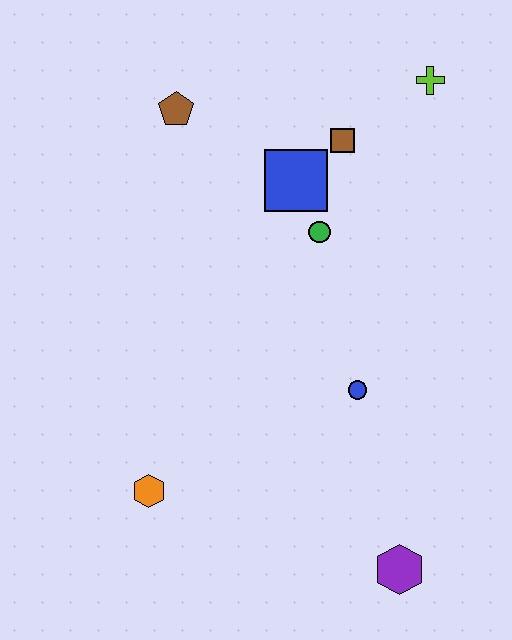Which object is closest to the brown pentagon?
The blue square is closest to the brown pentagon.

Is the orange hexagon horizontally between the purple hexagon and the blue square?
No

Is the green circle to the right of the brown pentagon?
Yes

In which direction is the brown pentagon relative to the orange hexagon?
The brown pentagon is above the orange hexagon.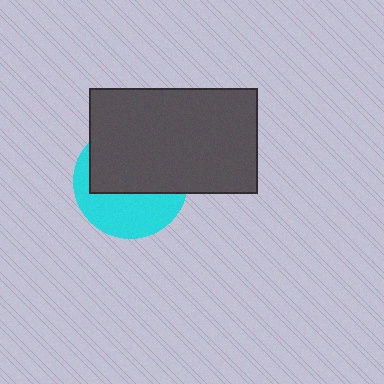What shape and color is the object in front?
The object in front is a dark gray rectangle.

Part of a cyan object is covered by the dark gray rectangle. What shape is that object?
It is a circle.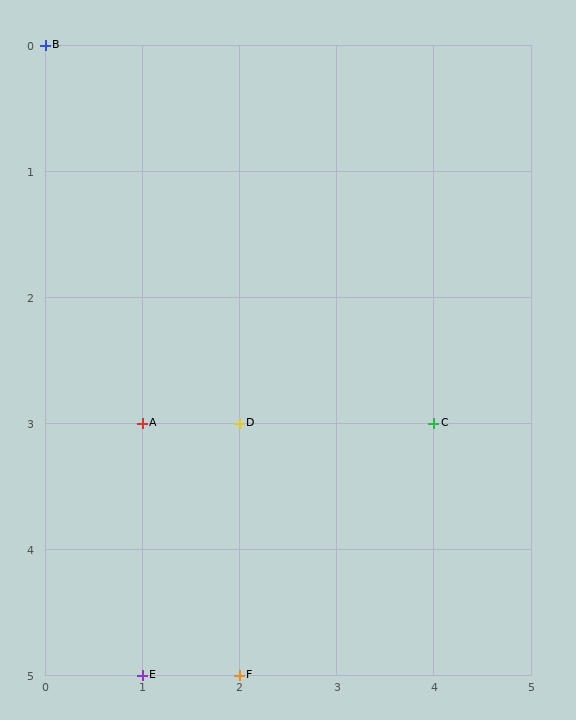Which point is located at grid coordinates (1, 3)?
Point A is at (1, 3).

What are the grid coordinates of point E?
Point E is at grid coordinates (1, 5).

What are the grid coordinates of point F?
Point F is at grid coordinates (2, 5).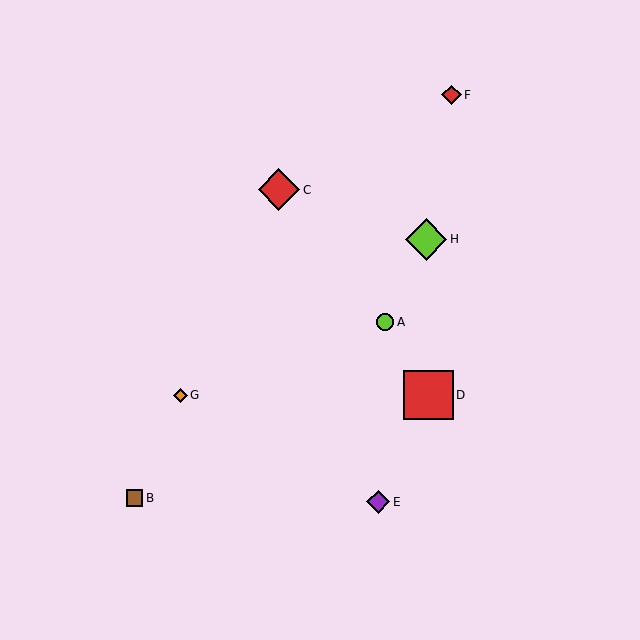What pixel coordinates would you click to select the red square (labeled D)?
Click at (428, 395) to select the red square D.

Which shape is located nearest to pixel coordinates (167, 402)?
The orange diamond (labeled G) at (180, 395) is nearest to that location.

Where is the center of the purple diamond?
The center of the purple diamond is at (378, 502).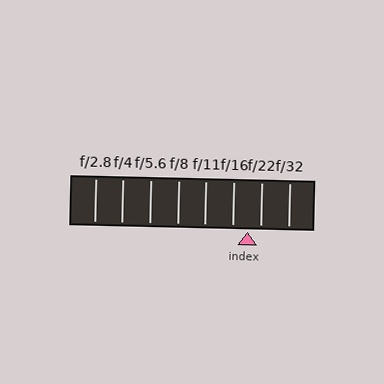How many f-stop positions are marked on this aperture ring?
There are 8 f-stop positions marked.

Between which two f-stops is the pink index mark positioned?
The index mark is between f/16 and f/22.